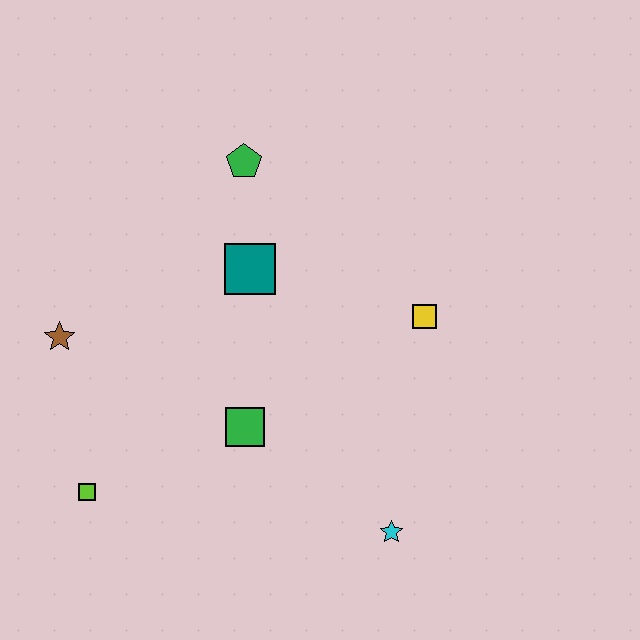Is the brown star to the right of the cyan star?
No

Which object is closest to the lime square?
The brown star is closest to the lime square.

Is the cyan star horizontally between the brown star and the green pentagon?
No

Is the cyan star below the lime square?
Yes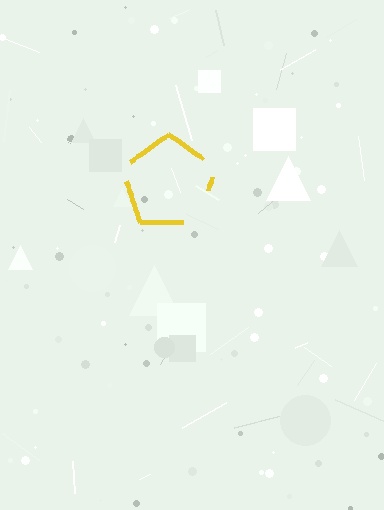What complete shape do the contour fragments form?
The contour fragments form a pentagon.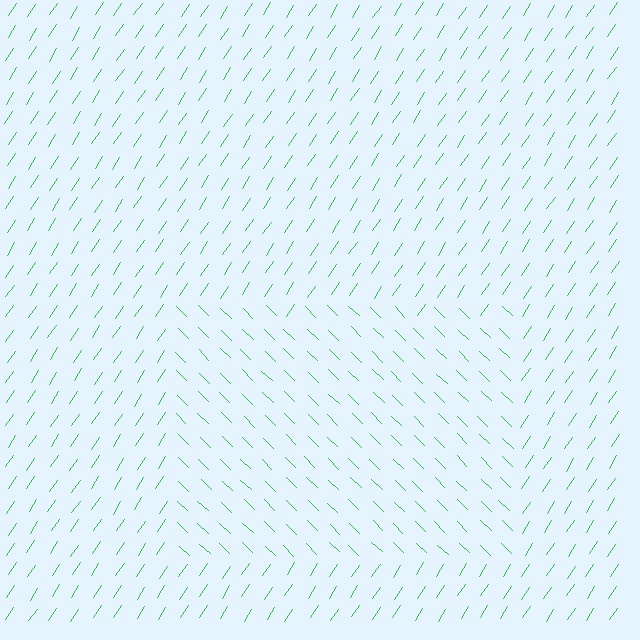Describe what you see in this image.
The image is filled with small green line segments. A rectangle region in the image has lines oriented differently from the surrounding lines, creating a visible texture boundary.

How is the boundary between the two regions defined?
The boundary is defined purely by a change in line orientation (approximately 79 degrees difference). All lines are the same color and thickness.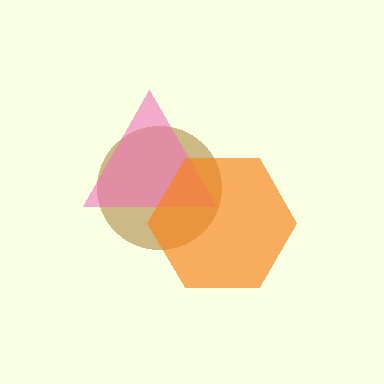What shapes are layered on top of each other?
The layered shapes are: a brown circle, a pink triangle, an orange hexagon.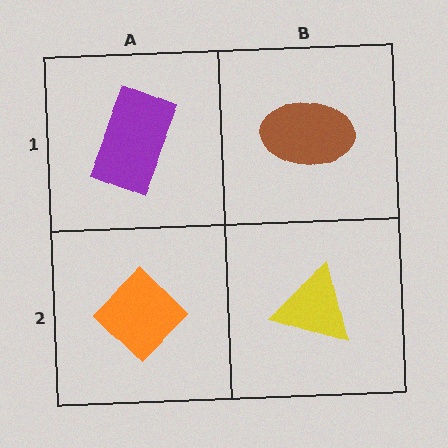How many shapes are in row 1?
2 shapes.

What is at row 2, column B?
A yellow triangle.